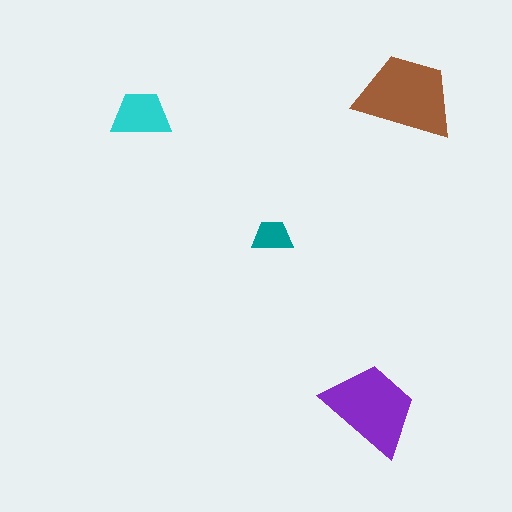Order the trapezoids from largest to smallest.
the brown one, the purple one, the cyan one, the teal one.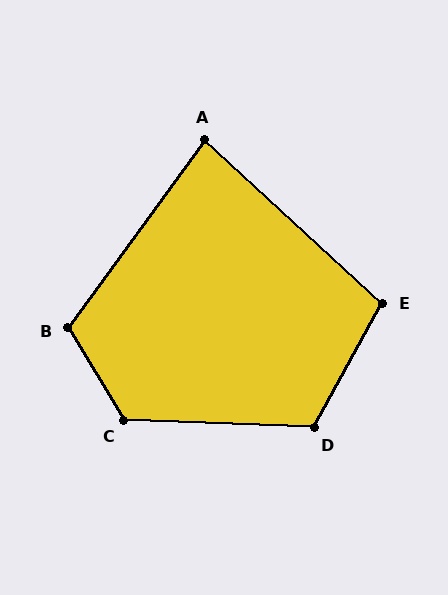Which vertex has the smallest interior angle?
A, at approximately 83 degrees.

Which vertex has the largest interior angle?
C, at approximately 123 degrees.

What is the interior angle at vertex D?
Approximately 116 degrees (obtuse).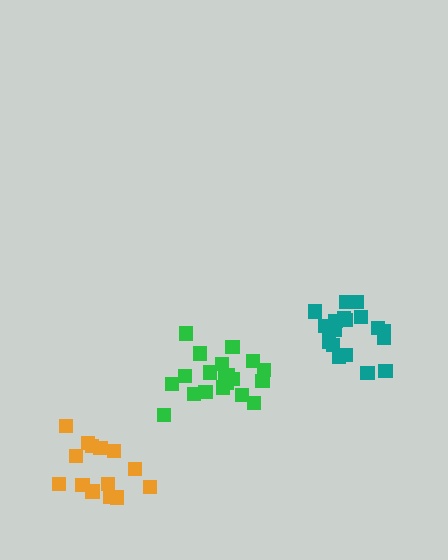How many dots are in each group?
Group 1: 14 dots, Group 2: 19 dots, Group 3: 20 dots (53 total).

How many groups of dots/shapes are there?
There are 3 groups.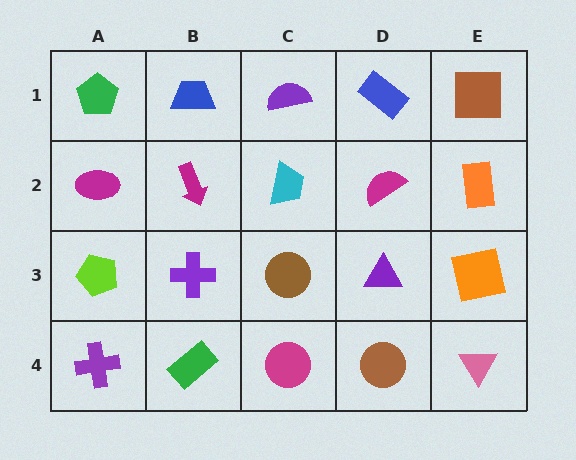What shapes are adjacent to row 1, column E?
An orange rectangle (row 2, column E), a blue rectangle (row 1, column D).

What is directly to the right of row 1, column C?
A blue rectangle.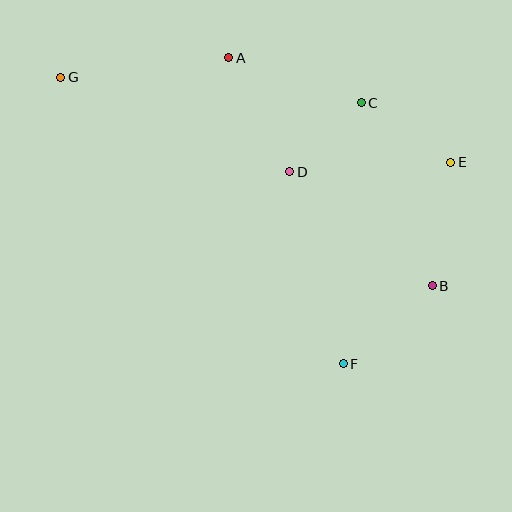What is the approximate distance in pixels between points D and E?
The distance between D and E is approximately 161 pixels.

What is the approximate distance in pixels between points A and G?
The distance between A and G is approximately 169 pixels.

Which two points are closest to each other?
Points C and D are closest to each other.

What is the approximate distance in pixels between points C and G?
The distance between C and G is approximately 302 pixels.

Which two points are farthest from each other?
Points B and G are farthest from each other.